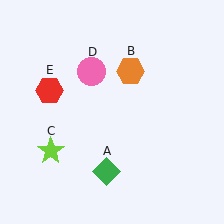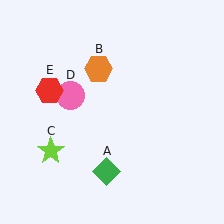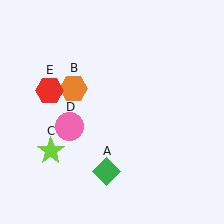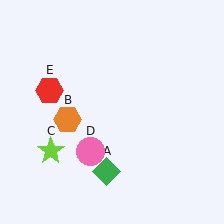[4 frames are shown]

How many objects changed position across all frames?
2 objects changed position: orange hexagon (object B), pink circle (object D).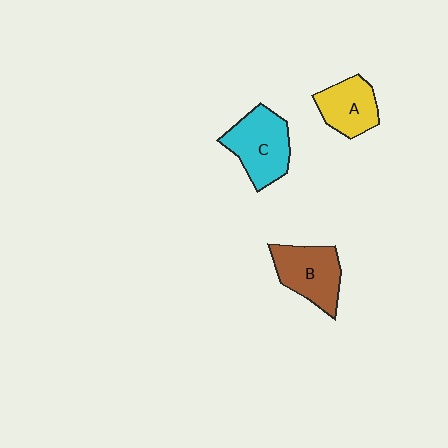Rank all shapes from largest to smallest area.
From largest to smallest: C (cyan), B (brown), A (yellow).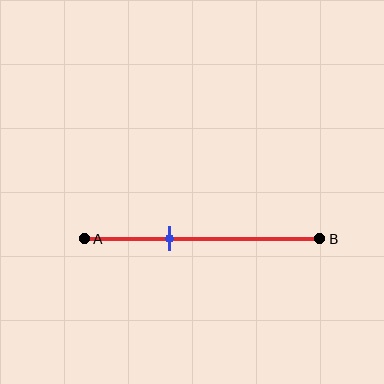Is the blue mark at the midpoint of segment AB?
No, the mark is at about 35% from A, not at the 50% midpoint.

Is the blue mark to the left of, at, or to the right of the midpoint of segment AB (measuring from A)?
The blue mark is to the left of the midpoint of segment AB.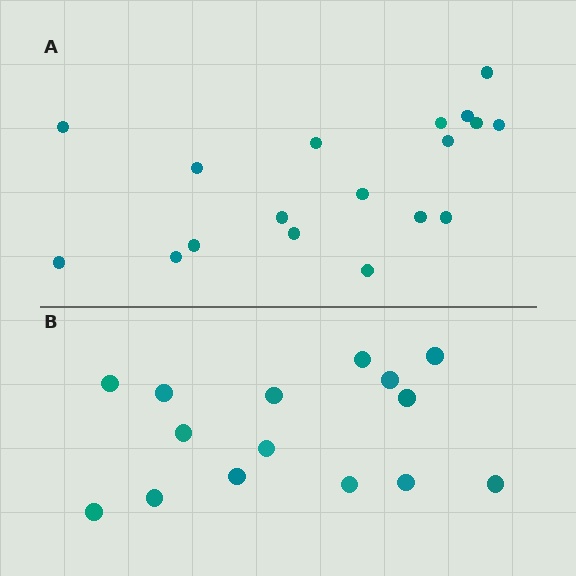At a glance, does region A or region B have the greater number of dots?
Region A (the top region) has more dots.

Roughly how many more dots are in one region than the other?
Region A has just a few more — roughly 2 or 3 more dots than region B.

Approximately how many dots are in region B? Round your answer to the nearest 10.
About 20 dots. (The exact count is 15, which rounds to 20.)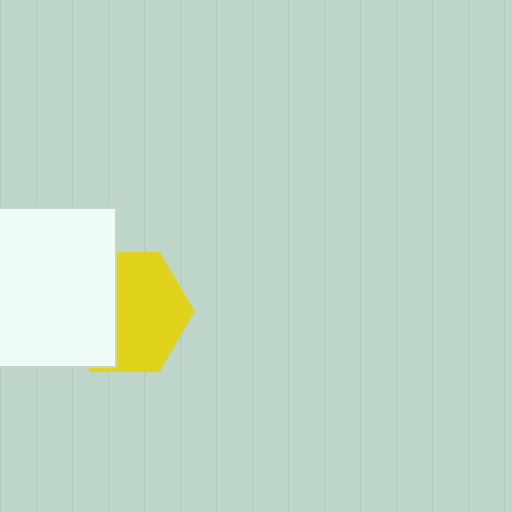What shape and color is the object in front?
The object in front is a white square.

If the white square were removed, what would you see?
You would see the complete yellow hexagon.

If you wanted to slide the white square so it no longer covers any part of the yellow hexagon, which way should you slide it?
Slide it left — that is the most direct way to separate the two shapes.